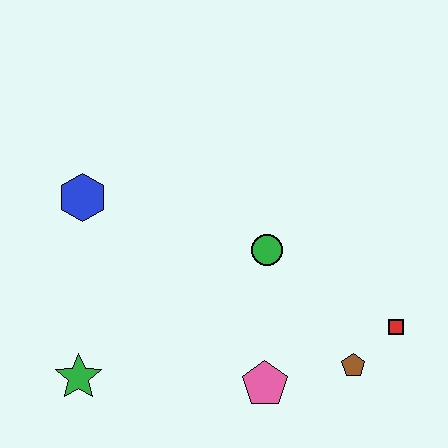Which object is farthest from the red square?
The blue hexagon is farthest from the red square.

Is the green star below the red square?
Yes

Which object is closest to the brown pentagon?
The red square is closest to the brown pentagon.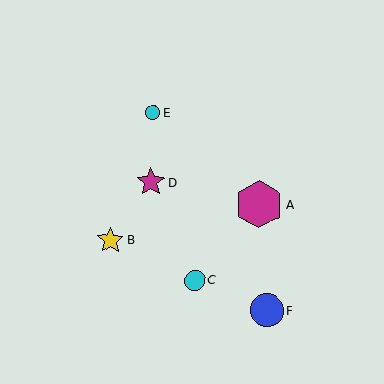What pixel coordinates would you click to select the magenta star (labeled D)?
Click at (151, 182) to select the magenta star D.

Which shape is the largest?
The magenta hexagon (labeled A) is the largest.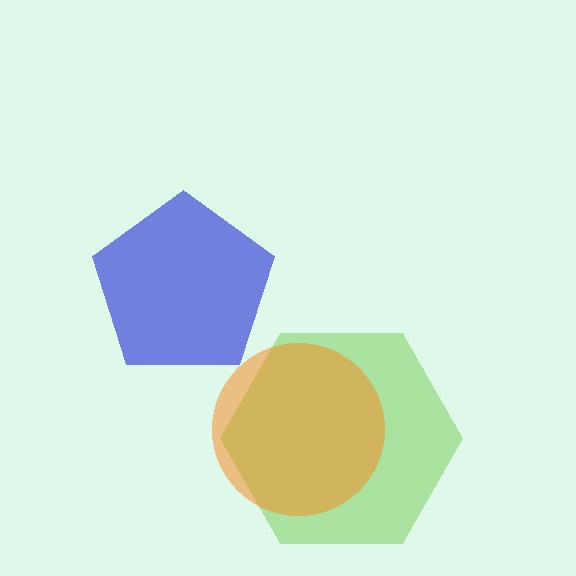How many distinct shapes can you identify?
There are 3 distinct shapes: a lime hexagon, a blue pentagon, an orange circle.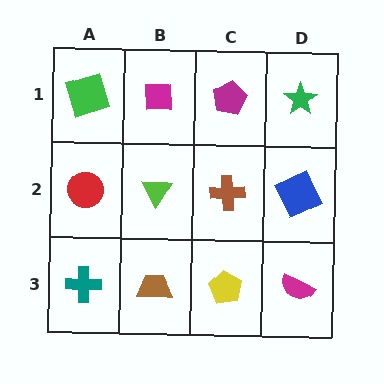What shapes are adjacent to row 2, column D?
A green star (row 1, column D), a magenta semicircle (row 3, column D), a brown cross (row 2, column C).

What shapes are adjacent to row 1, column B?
A lime triangle (row 2, column B), a green square (row 1, column A), a magenta pentagon (row 1, column C).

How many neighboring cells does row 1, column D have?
2.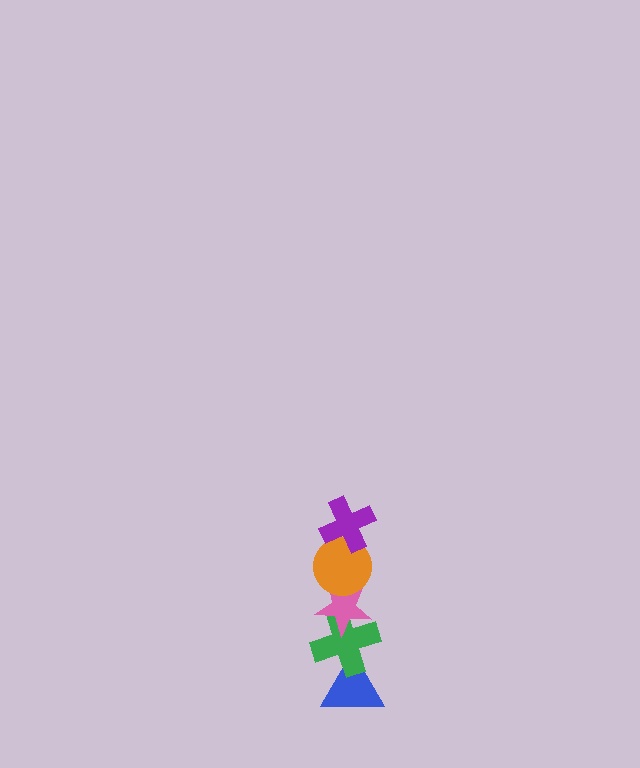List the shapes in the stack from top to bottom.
From top to bottom: the purple cross, the orange circle, the pink star, the green cross, the blue triangle.